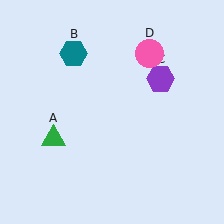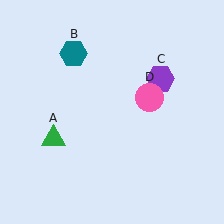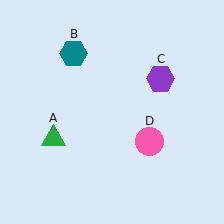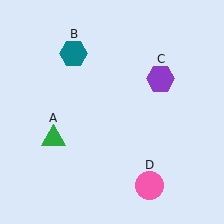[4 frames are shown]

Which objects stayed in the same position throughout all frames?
Green triangle (object A) and teal hexagon (object B) and purple hexagon (object C) remained stationary.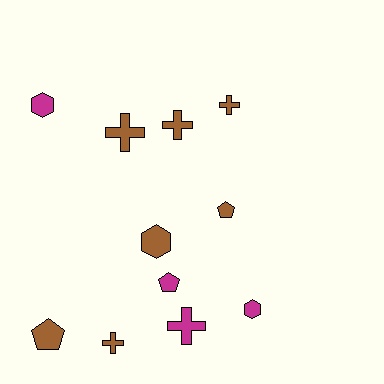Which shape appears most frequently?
Cross, with 5 objects.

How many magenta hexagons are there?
There are 2 magenta hexagons.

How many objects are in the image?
There are 11 objects.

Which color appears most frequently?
Brown, with 7 objects.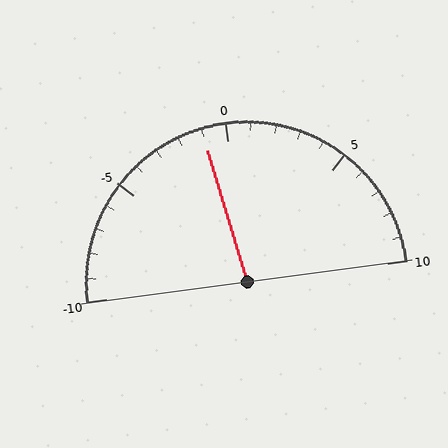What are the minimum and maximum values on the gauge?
The gauge ranges from -10 to 10.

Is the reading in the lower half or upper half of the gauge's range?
The reading is in the lower half of the range (-10 to 10).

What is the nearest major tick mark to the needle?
The nearest major tick mark is 0.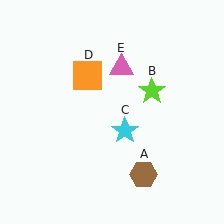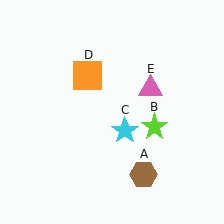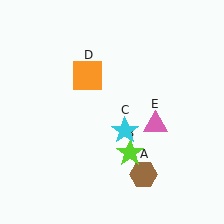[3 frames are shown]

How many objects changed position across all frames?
2 objects changed position: lime star (object B), pink triangle (object E).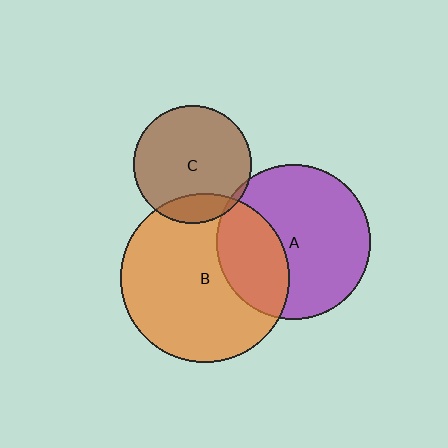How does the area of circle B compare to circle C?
Approximately 2.1 times.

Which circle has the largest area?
Circle B (orange).